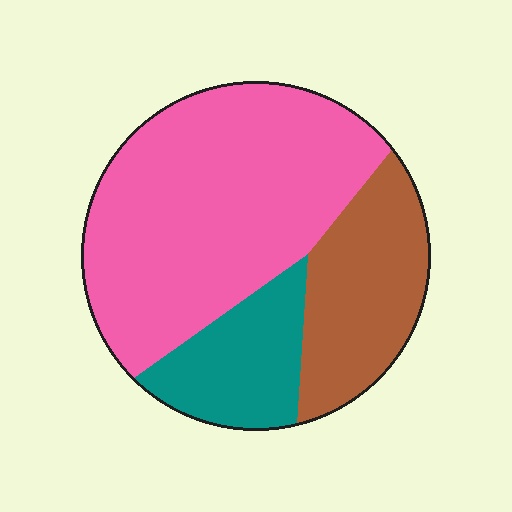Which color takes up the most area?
Pink, at roughly 60%.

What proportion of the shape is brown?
Brown covers 24% of the shape.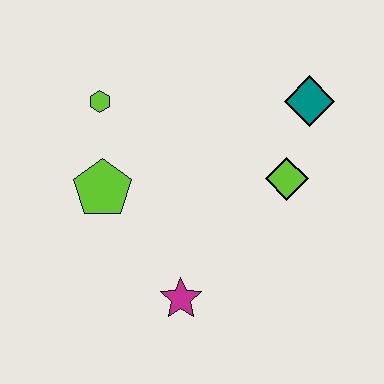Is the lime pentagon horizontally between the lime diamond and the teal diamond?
No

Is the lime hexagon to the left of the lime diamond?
Yes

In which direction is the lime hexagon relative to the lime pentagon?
The lime hexagon is above the lime pentagon.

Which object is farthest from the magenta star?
The teal diamond is farthest from the magenta star.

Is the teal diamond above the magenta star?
Yes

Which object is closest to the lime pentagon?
The lime hexagon is closest to the lime pentagon.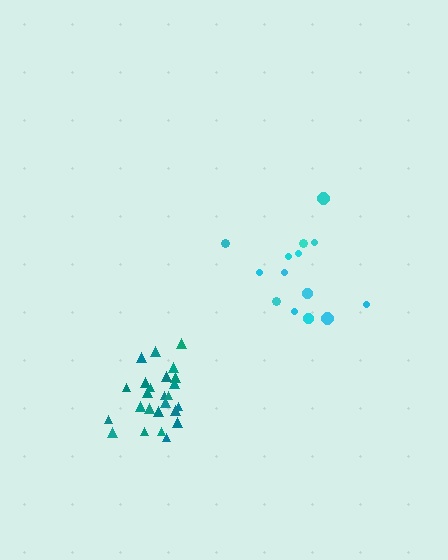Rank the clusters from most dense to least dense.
teal, cyan.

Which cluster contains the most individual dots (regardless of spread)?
Teal (25).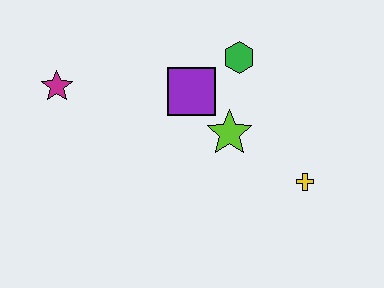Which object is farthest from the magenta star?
The yellow cross is farthest from the magenta star.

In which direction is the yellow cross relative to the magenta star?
The yellow cross is to the right of the magenta star.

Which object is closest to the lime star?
The purple square is closest to the lime star.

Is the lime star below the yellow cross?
No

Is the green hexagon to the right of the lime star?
Yes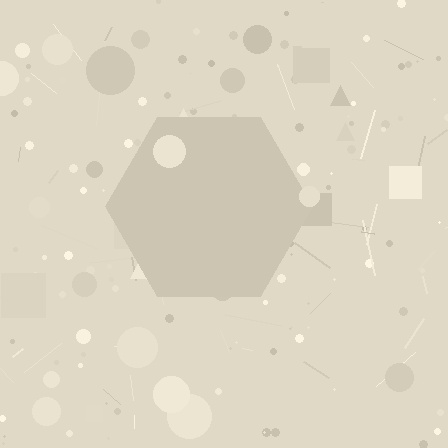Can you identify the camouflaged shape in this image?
The camouflaged shape is a hexagon.